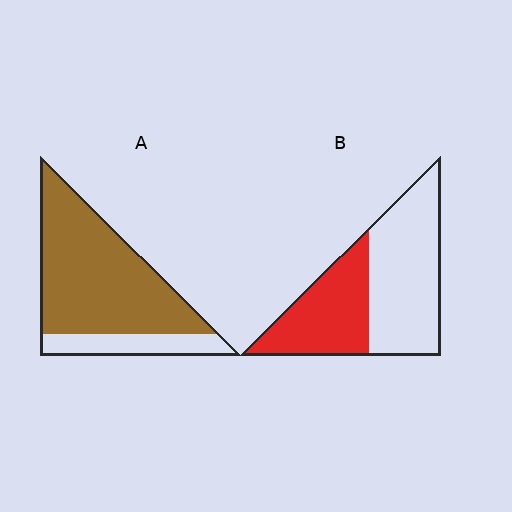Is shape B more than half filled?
No.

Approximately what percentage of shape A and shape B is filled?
A is approximately 80% and B is approximately 40%.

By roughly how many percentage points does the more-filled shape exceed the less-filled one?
By roughly 40 percentage points (A over B).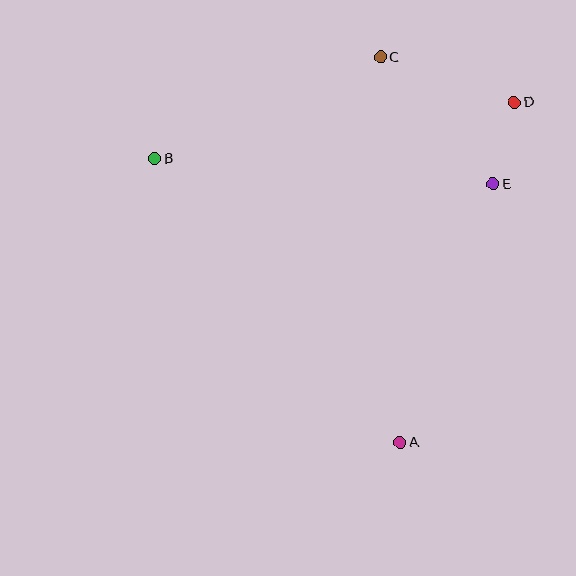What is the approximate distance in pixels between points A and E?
The distance between A and E is approximately 275 pixels.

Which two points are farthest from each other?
Points A and C are farthest from each other.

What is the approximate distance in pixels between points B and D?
The distance between B and D is approximately 364 pixels.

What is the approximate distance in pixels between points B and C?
The distance between B and C is approximately 248 pixels.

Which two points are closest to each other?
Points D and E are closest to each other.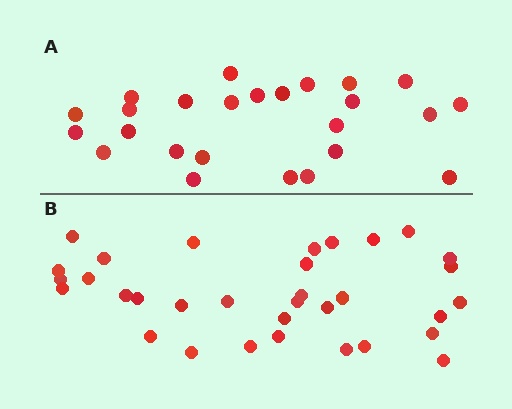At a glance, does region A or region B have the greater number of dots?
Region B (the bottom region) has more dots.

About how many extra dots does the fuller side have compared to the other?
Region B has roughly 8 or so more dots than region A.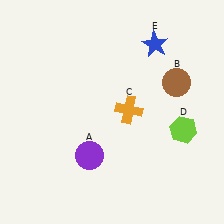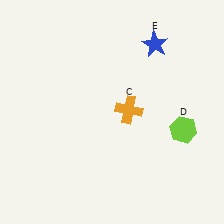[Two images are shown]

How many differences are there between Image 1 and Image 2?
There are 2 differences between the two images.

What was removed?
The purple circle (A), the brown circle (B) were removed in Image 2.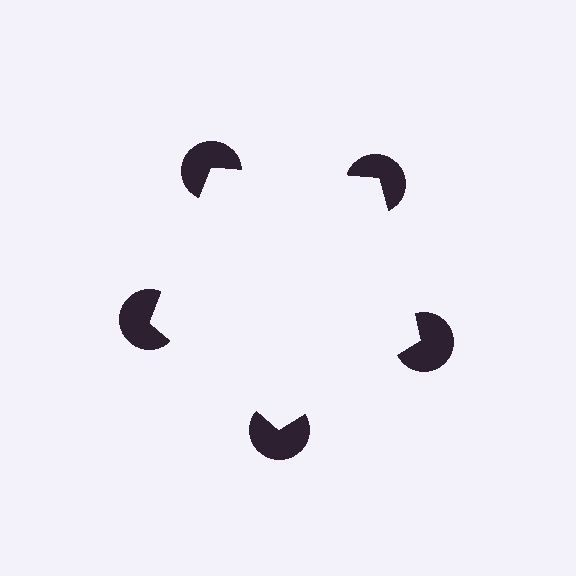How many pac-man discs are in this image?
There are 5 — one at each vertex of the illusory pentagon.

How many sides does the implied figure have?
5 sides.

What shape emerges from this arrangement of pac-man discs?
An illusory pentagon — its edges are inferred from the aligned wedge cuts in the pac-man discs, not physically drawn.